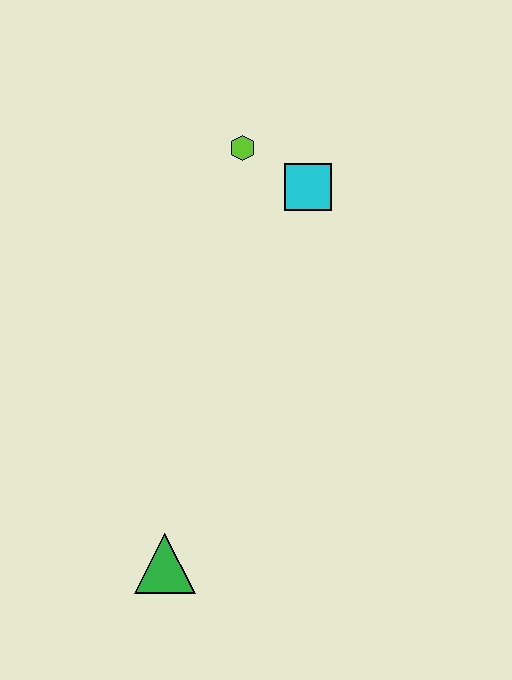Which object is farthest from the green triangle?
The lime hexagon is farthest from the green triangle.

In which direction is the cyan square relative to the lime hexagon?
The cyan square is to the right of the lime hexagon.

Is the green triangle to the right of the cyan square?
No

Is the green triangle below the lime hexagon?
Yes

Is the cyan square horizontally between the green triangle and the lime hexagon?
No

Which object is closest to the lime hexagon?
The cyan square is closest to the lime hexagon.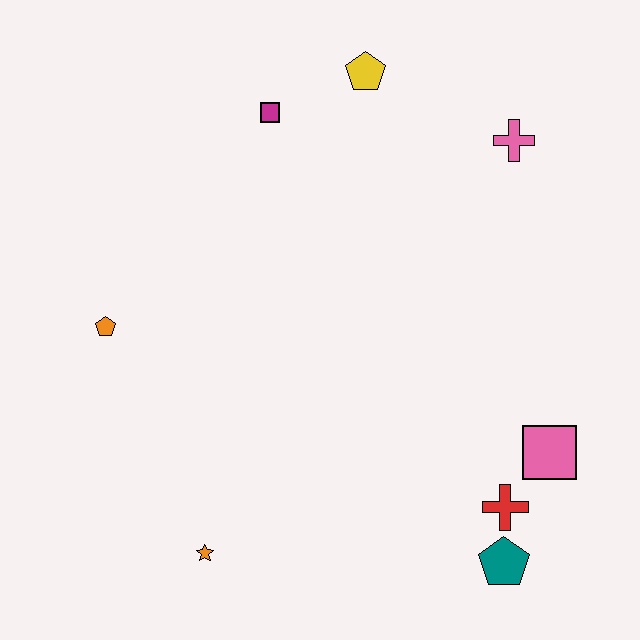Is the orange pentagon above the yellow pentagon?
No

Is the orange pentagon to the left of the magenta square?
Yes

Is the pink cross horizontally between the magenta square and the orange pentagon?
No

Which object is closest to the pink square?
The red cross is closest to the pink square.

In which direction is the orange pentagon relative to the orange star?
The orange pentagon is above the orange star.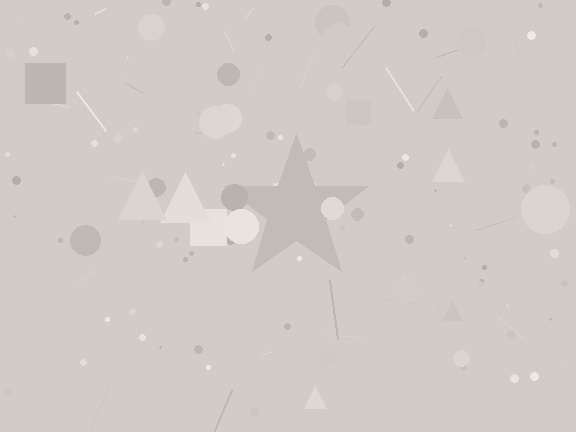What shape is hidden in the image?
A star is hidden in the image.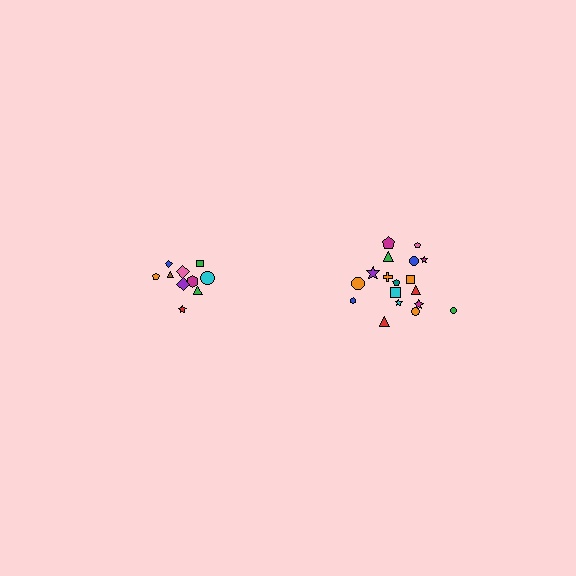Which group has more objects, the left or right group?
The right group.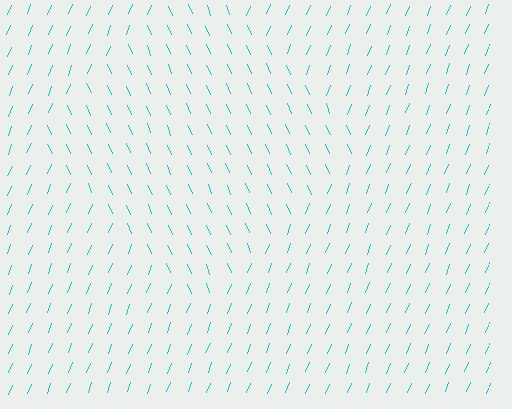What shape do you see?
I see a diamond.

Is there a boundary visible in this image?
Yes, there is a texture boundary formed by a change in line orientation.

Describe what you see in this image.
The image is filled with small cyan line segments. A diamond region in the image has lines oriented differently from the surrounding lines, creating a visible texture boundary.